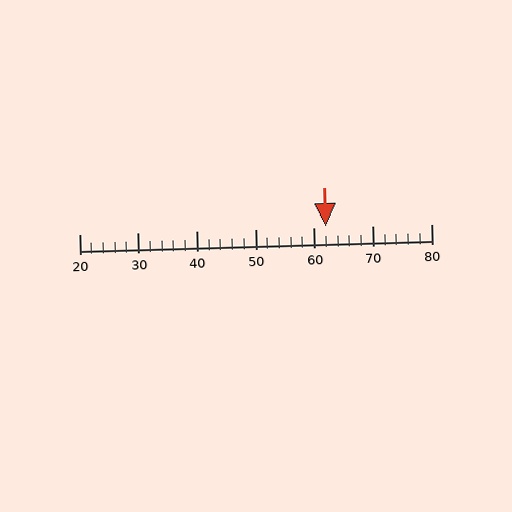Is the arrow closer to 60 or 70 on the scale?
The arrow is closer to 60.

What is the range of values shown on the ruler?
The ruler shows values from 20 to 80.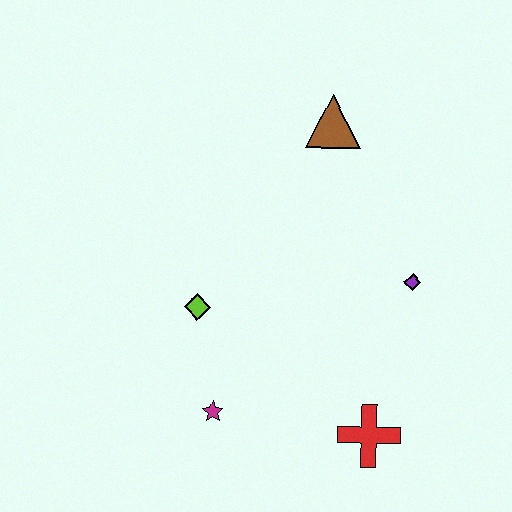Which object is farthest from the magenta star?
The brown triangle is farthest from the magenta star.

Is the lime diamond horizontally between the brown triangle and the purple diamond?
No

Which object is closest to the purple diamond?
The red cross is closest to the purple diamond.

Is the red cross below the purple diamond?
Yes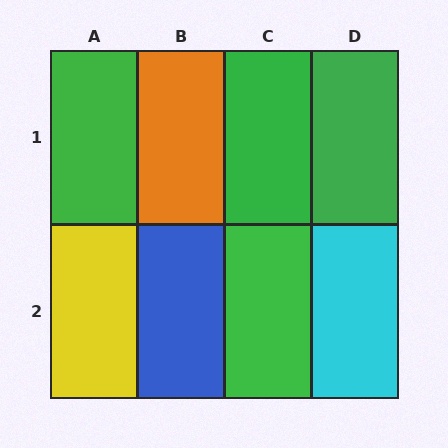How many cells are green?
4 cells are green.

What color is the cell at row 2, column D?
Cyan.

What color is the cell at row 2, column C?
Green.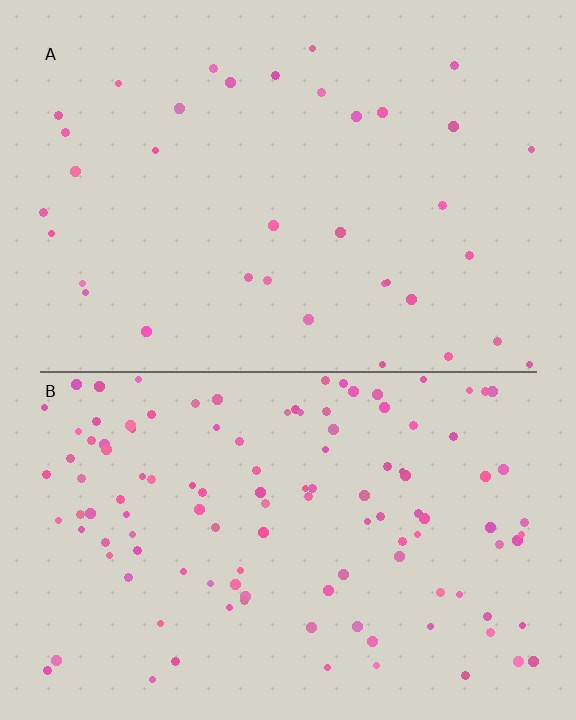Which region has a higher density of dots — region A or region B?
B (the bottom).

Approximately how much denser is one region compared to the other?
Approximately 3.3× — region B over region A.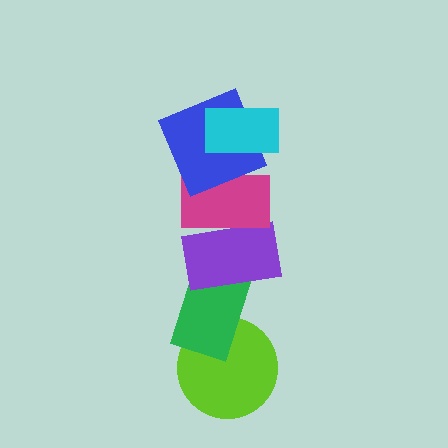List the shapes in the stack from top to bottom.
From top to bottom: the cyan rectangle, the blue square, the magenta rectangle, the purple rectangle, the green rectangle, the lime circle.